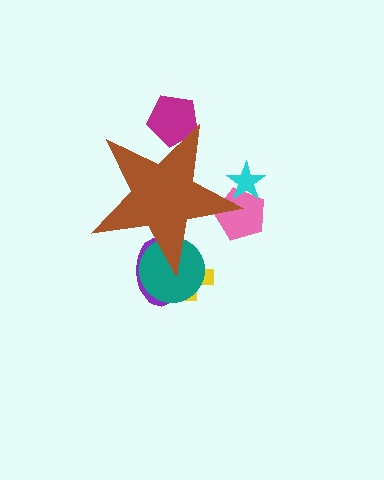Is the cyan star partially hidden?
Yes, the cyan star is partially hidden behind the brown star.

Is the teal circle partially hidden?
Yes, the teal circle is partially hidden behind the brown star.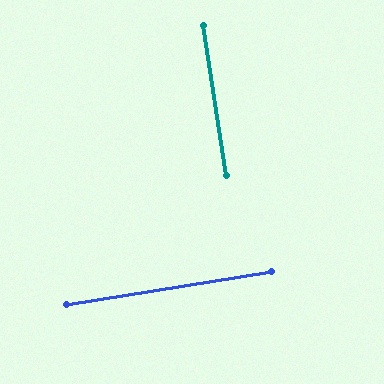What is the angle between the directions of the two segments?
Approximately 89 degrees.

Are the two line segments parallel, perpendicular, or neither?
Perpendicular — they meet at approximately 89°.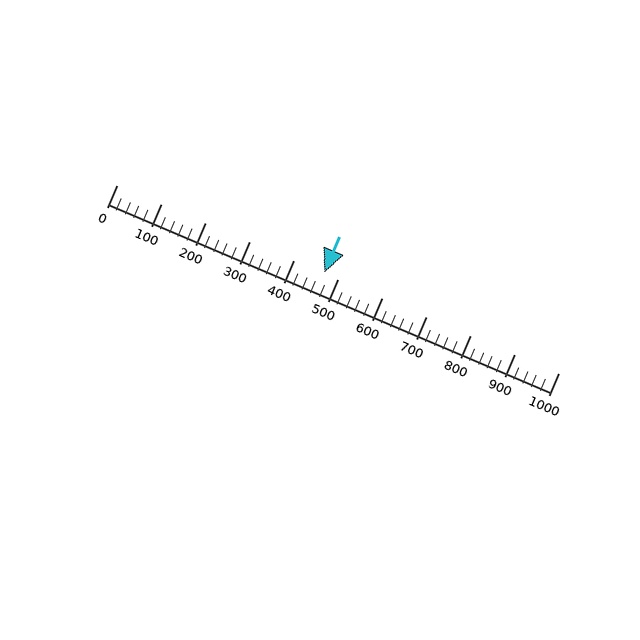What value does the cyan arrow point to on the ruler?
The cyan arrow points to approximately 469.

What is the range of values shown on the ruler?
The ruler shows values from 0 to 1000.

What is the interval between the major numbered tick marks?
The major tick marks are spaced 100 units apart.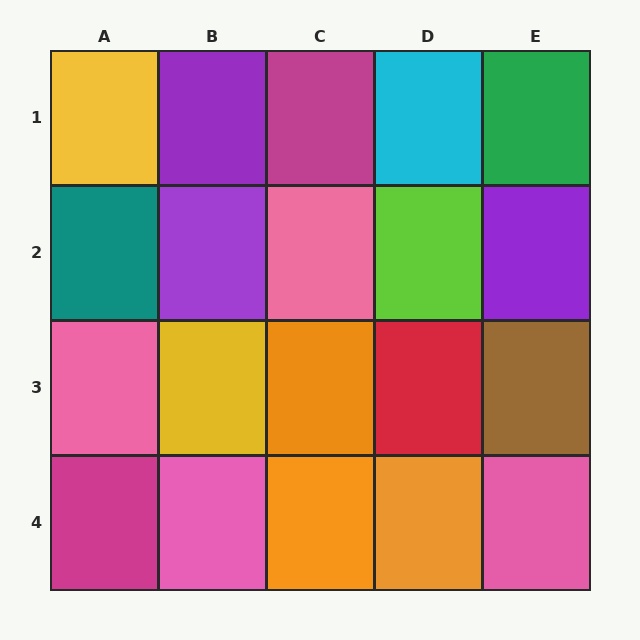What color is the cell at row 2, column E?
Purple.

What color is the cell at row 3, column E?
Brown.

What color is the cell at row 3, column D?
Red.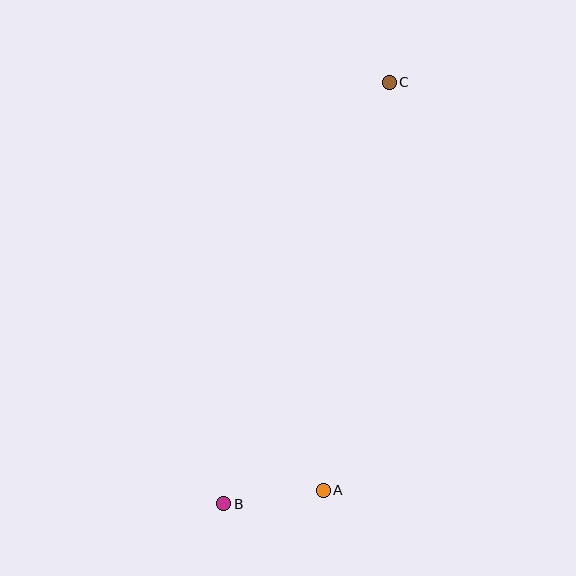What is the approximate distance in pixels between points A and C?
The distance between A and C is approximately 413 pixels.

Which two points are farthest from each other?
Points B and C are farthest from each other.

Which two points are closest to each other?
Points A and B are closest to each other.